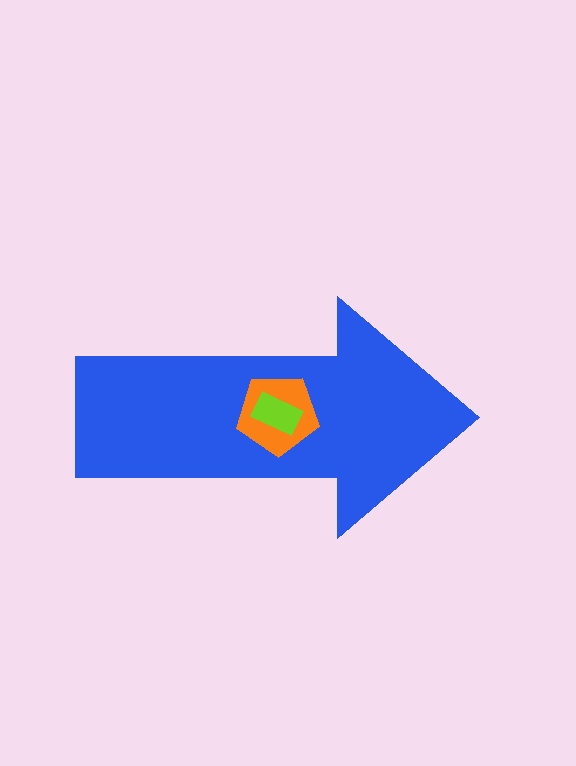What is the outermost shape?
The blue arrow.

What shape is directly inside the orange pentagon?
The lime rectangle.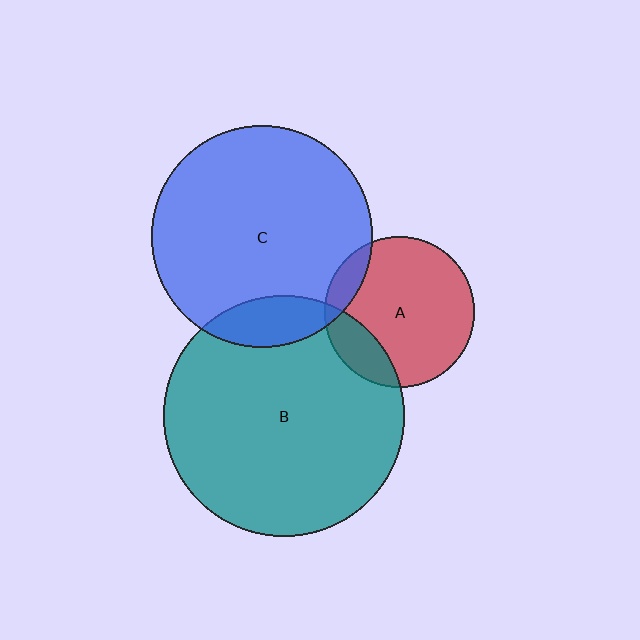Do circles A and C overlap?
Yes.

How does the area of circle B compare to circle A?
Approximately 2.6 times.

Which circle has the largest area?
Circle B (teal).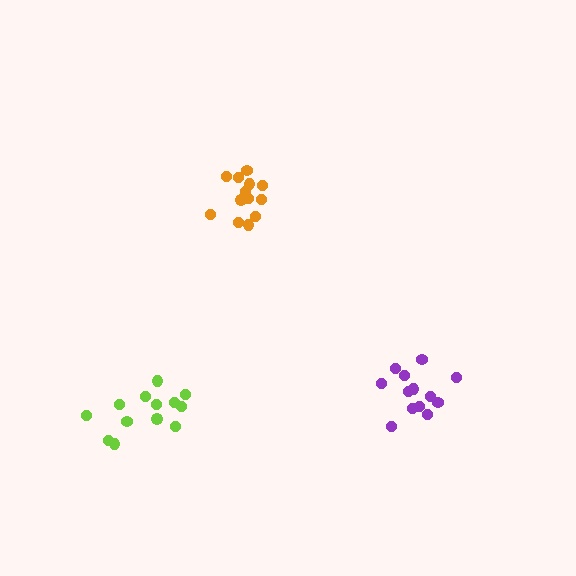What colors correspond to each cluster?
The clusters are colored: orange, lime, purple.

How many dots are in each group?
Group 1: 13 dots, Group 2: 13 dots, Group 3: 13 dots (39 total).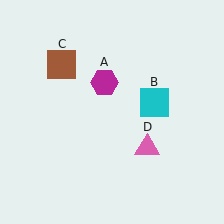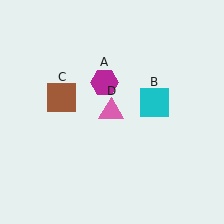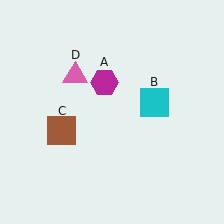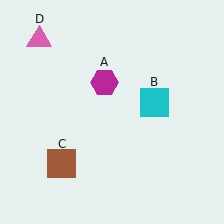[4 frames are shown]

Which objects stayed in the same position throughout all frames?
Magenta hexagon (object A) and cyan square (object B) remained stationary.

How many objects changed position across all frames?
2 objects changed position: brown square (object C), pink triangle (object D).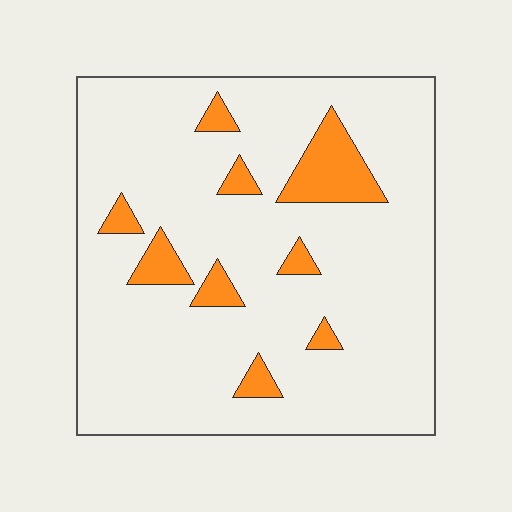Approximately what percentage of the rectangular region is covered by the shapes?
Approximately 10%.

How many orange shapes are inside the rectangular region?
9.